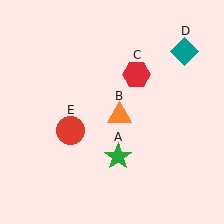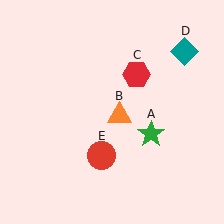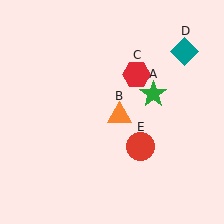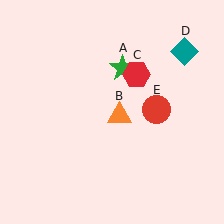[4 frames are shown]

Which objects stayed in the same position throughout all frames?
Orange triangle (object B) and red hexagon (object C) and teal diamond (object D) remained stationary.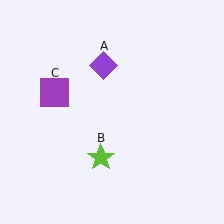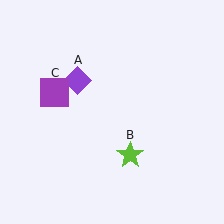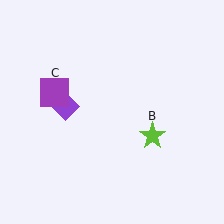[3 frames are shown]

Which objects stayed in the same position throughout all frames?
Purple square (object C) remained stationary.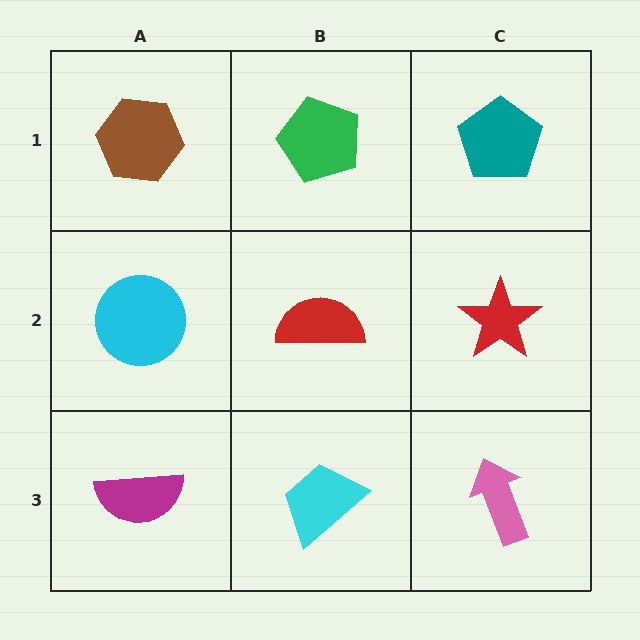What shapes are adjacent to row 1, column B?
A red semicircle (row 2, column B), a brown hexagon (row 1, column A), a teal pentagon (row 1, column C).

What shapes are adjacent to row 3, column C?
A red star (row 2, column C), a cyan trapezoid (row 3, column B).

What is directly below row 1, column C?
A red star.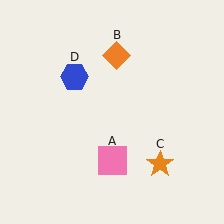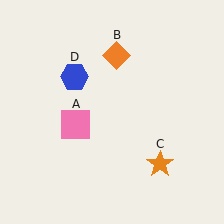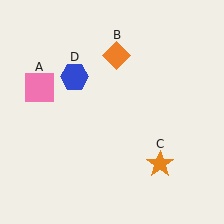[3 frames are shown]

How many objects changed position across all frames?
1 object changed position: pink square (object A).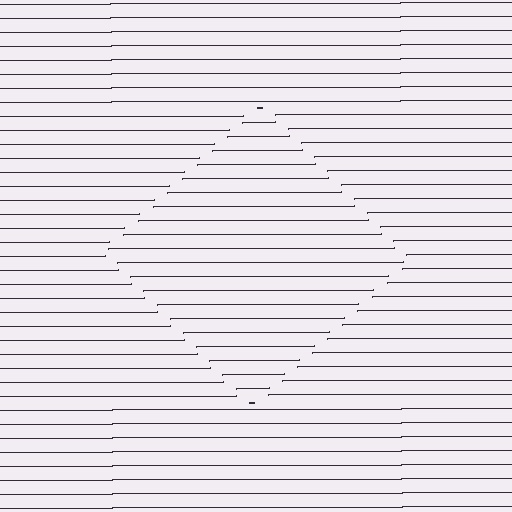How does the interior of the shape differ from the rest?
The interior of the shape contains the same grating, shifted by half a period — the contour is defined by the phase discontinuity where line-ends from the inner and outer gratings abut.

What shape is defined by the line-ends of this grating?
An illusory square. The interior of the shape contains the same grating, shifted by half a period — the contour is defined by the phase discontinuity where line-ends from the inner and outer gratings abut.